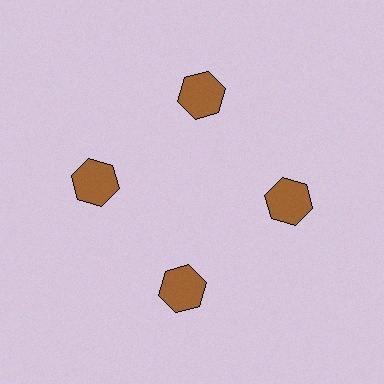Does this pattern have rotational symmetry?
Yes, this pattern has 4-fold rotational symmetry. It looks the same after rotating 90 degrees around the center.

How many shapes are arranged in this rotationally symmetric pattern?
There are 4 shapes, arranged in 4 groups of 1.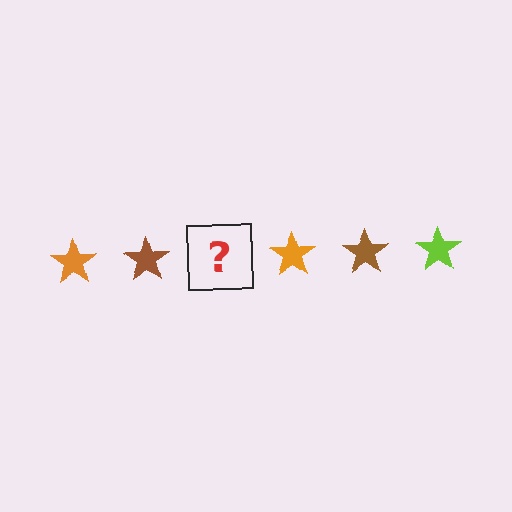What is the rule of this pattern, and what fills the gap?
The rule is that the pattern cycles through orange, brown, lime stars. The gap should be filled with a lime star.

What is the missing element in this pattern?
The missing element is a lime star.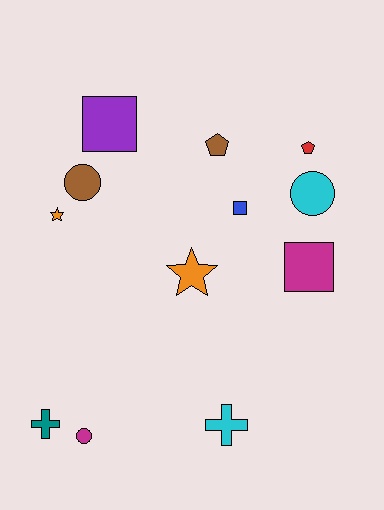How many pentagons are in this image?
There are 2 pentagons.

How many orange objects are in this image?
There are 2 orange objects.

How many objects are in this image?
There are 12 objects.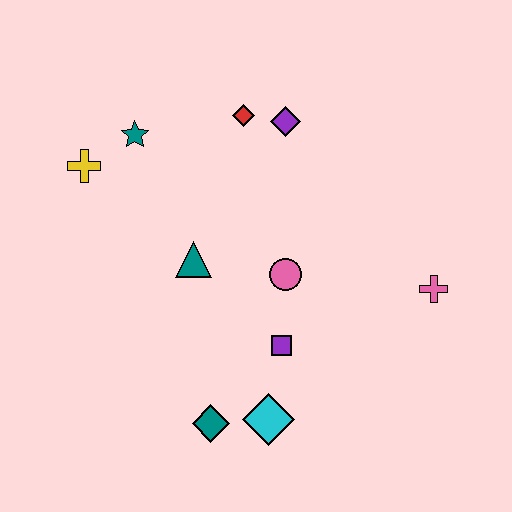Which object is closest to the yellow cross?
The teal star is closest to the yellow cross.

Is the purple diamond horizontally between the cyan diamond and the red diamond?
No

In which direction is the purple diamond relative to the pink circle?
The purple diamond is above the pink circle.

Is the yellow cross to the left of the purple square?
Yes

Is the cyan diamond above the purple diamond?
No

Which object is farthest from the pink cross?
The yellow cross is farthest from the pink cross.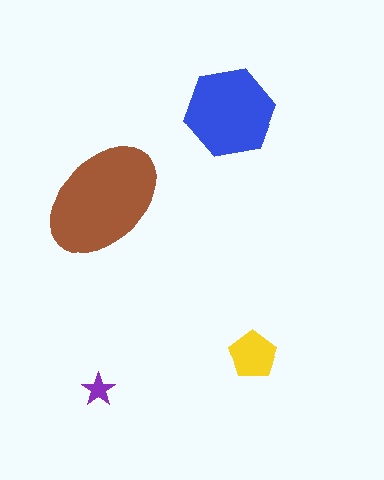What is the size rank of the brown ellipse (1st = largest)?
1st.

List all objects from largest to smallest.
The brown ellipse, the blue hexagon, the yellow pentagon, the purple star.